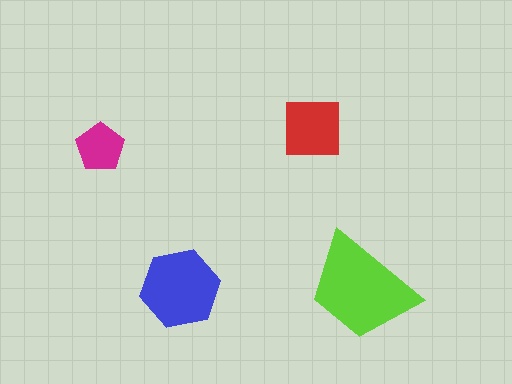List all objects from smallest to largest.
The magenta pentagon, the red square, the blue hexagon, the lime trapezoid.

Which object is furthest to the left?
The magenta pentagon is leftmost.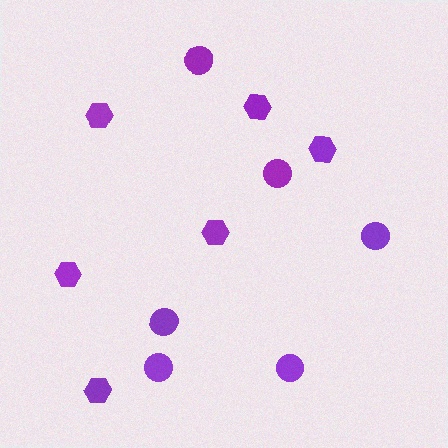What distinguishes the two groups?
There are 2 groups: one group of hexagons (6) and one group of circles (6).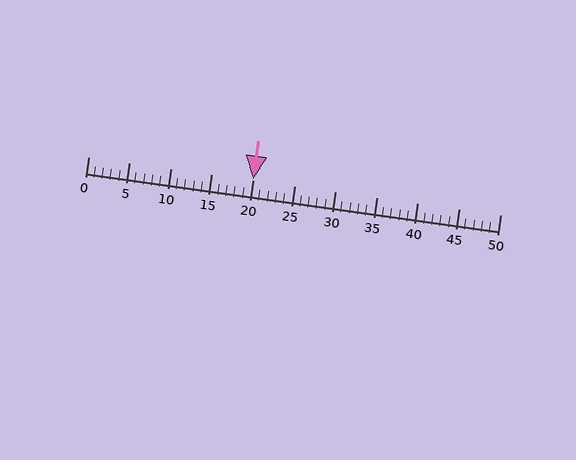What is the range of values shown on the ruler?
The ruler shows values from 0 to 50.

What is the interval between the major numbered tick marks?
The major tick marks are spaced 5 units apart.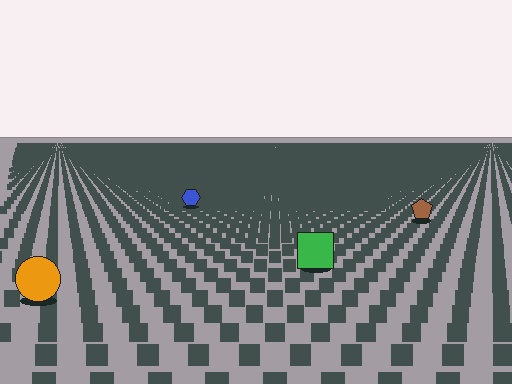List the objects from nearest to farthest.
From nearest to farthest: the orange circle, the green square, the brown pentagon, the blue hexagon.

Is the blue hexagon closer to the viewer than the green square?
No. The green square is closer — you can tell from the texture gradient: the ground texture is coarser near it.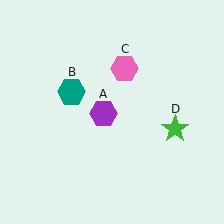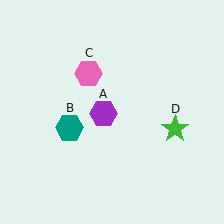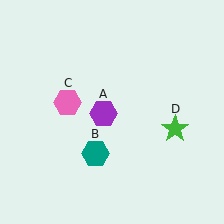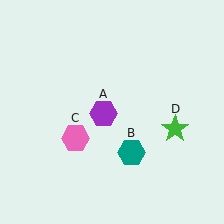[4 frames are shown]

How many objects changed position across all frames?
2 objects changed position: teal hexagon (object B), pink hexagon (object C).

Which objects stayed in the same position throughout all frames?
Purple hexagon (object A) and green star (object D) remained stationary.